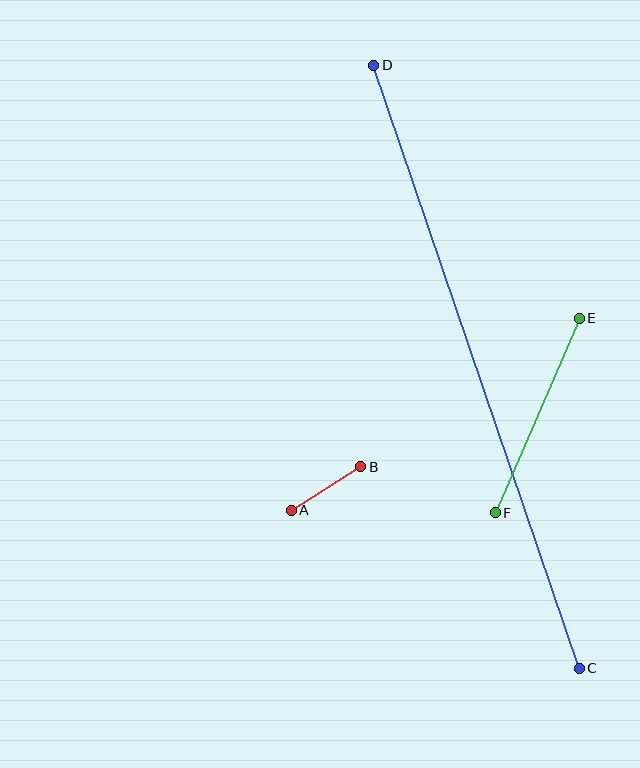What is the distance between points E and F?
The distance is approximately 212 pixels.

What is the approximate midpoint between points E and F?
The midpoint is at approximately (537, 416) pixels.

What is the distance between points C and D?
The distance is approximately 637 pixels.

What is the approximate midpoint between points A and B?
The midpoint is at approximately (326, 489) pixels.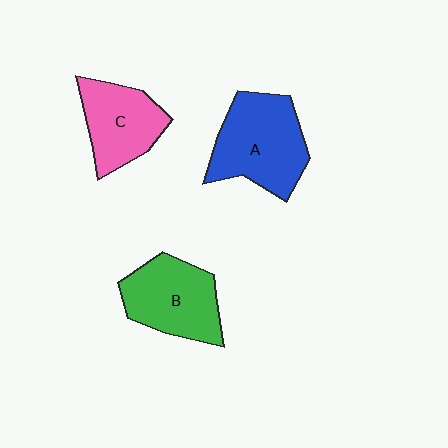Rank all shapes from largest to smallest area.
From largest to smallest: A (blue), B (green), C (pink).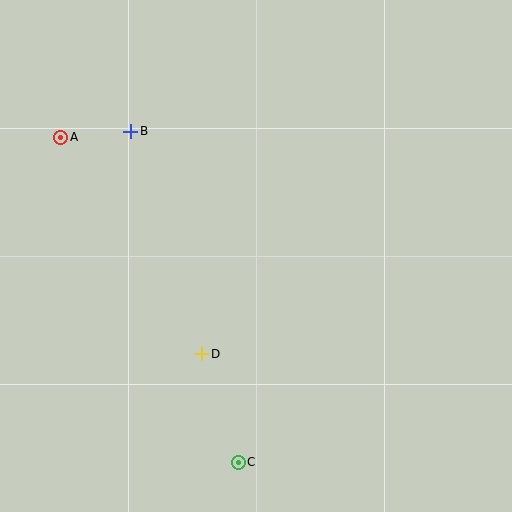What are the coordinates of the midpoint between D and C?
The midpoint between D and C is at (220, 408).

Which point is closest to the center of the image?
Point D at (202, 354) is closest to the center.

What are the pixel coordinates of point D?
Point D is at (202, 354).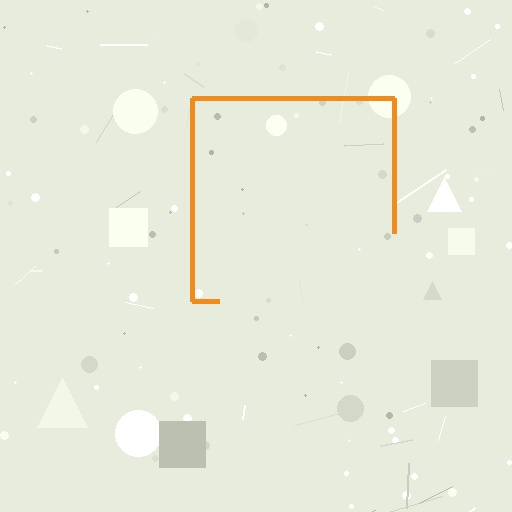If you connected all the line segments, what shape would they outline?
They would outline a square.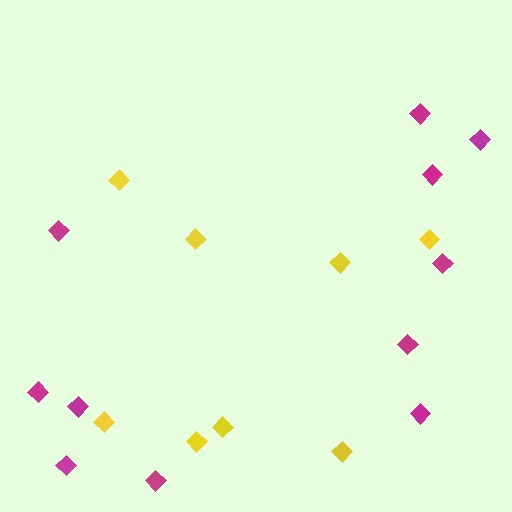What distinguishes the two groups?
There are 2 groups: one group of yellow diamonds (8) and one group of magenta diamonds (11).